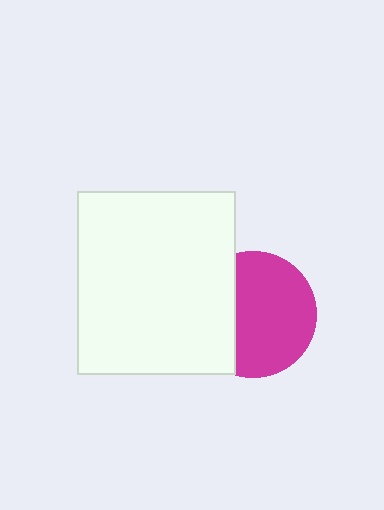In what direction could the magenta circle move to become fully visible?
The magenta circle could move right. That would shift it out from behind the white rectangle entirely.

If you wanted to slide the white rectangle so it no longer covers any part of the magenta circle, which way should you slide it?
Slide it left — that is the most direct way to separate the two shapes.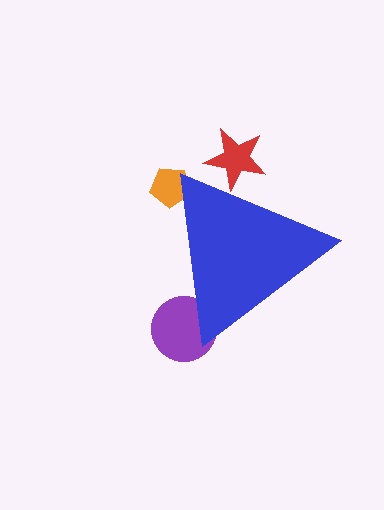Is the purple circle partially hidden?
Yes, the purple circle is partially hidden behind the blue triangle.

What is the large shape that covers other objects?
A blue triangle.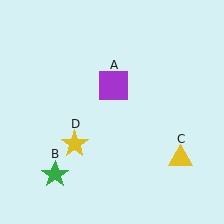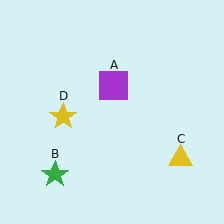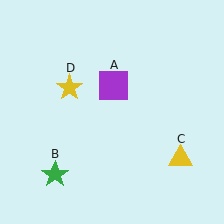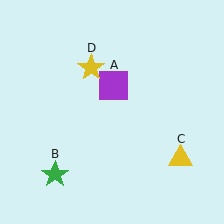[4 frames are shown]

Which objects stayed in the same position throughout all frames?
Purple square (object A) and green star (object B) and yellow triangle (object C) remained stationary.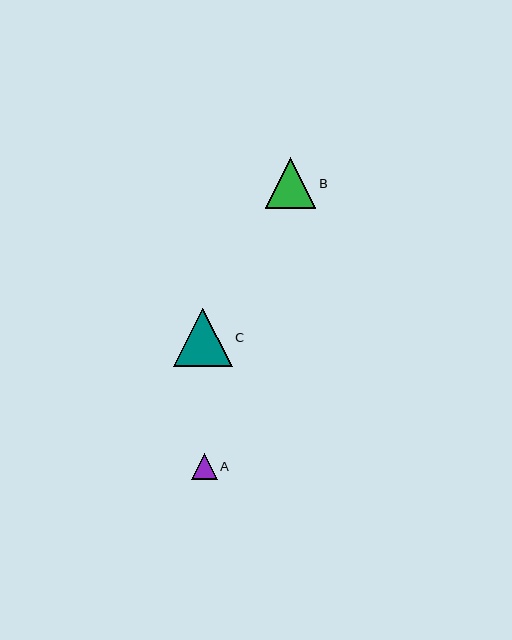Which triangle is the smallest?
Triangle A is the smallest with a size of approximately 26 pixels.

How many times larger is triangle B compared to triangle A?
Triangle B is approximately 1.9 times the size of triangle A.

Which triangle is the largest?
Triangle C is the largest with a size of approximately 59 pixels.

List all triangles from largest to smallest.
From largest to smallest: C, B, A.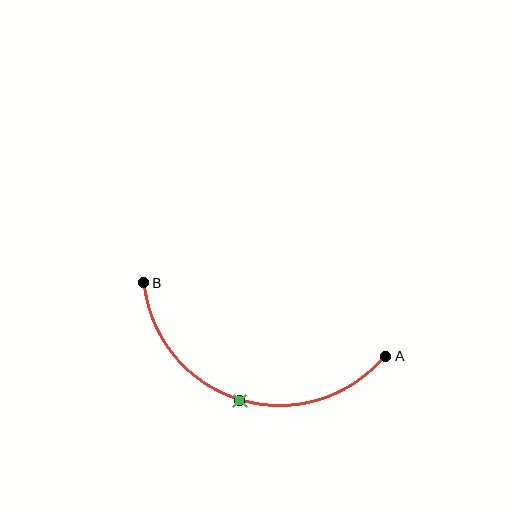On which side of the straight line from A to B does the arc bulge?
The arc bulges below the straight line connecting A and B.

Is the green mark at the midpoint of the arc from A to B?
Yes. The green mark lies on the arc at equal arc-length from both A and B — it is the arc midpoint.